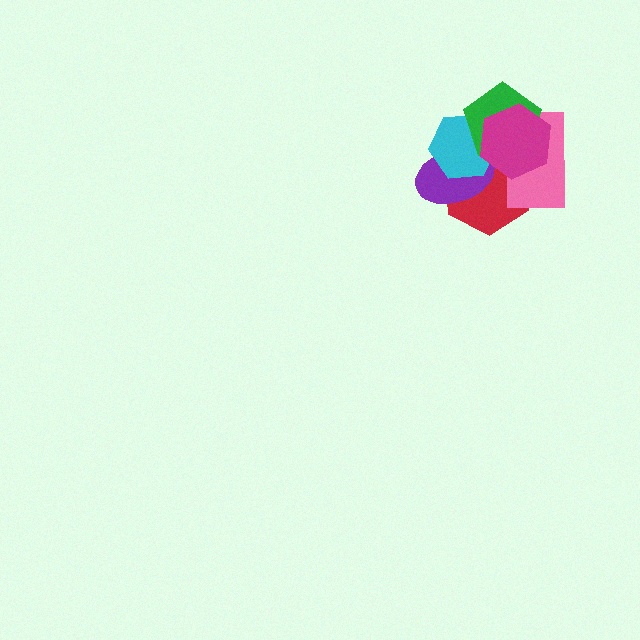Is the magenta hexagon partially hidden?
No, no other shape covers it.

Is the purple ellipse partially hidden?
Yes, it is partially covered by another shape.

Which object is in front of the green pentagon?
The magenta hexagon is in front of the green pentagon.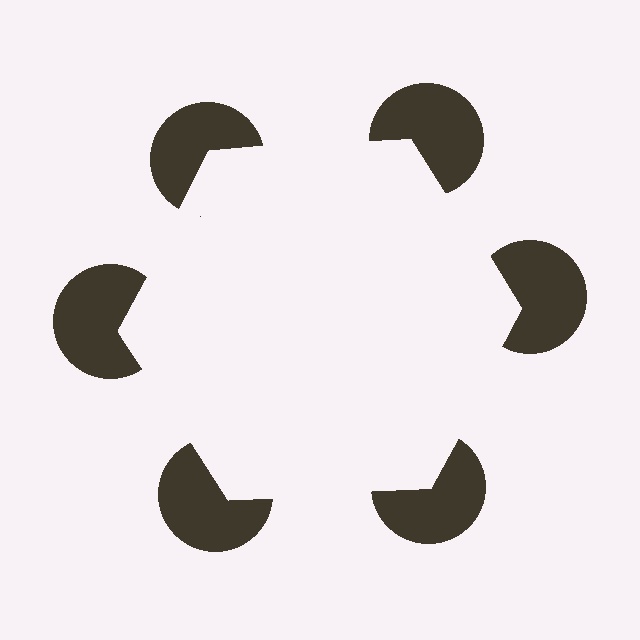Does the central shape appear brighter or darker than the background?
It typically appears slightly brighter than the background, even though no actual brightness change is drawn.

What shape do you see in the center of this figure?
An illusory hexagon — its edges are inferred from the aligned wedge cuts in the pac-man discs, not physically drawn.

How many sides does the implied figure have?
6 sides.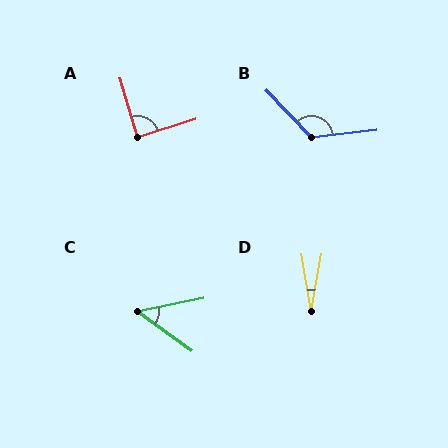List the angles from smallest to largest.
D (19°), C (47°), A (89°), B (127°).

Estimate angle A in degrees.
Approximately 89 degrees.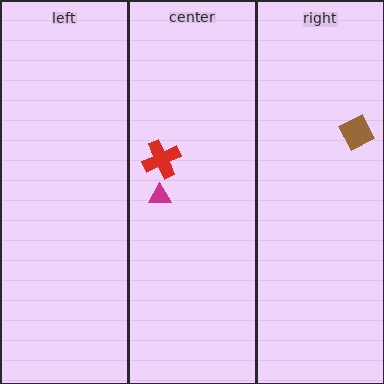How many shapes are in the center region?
2.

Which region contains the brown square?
The right region.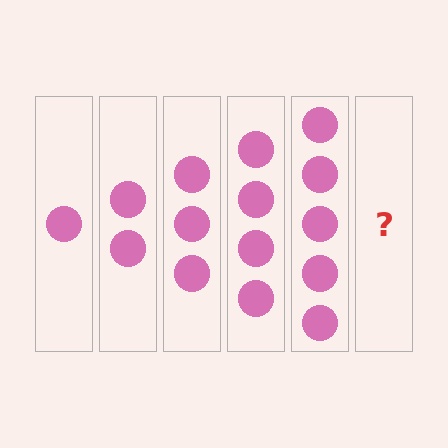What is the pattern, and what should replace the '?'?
The pattern is that each step adds one more circle. The '?' should be 6 circles.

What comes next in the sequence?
The next element should be 6 circles.